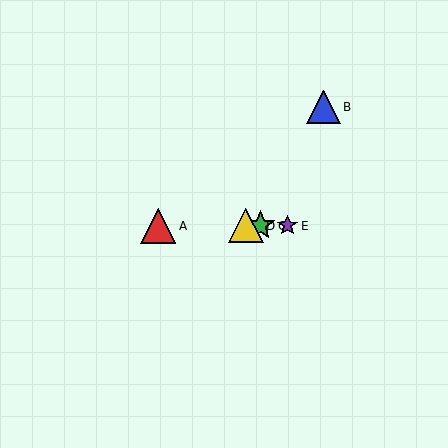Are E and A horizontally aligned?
Yes, both are at y≈226.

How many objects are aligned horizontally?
4 objects (A, C, D, E) are aligned horizontally.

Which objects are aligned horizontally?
Objects A, C, D, E are aligned horizontally.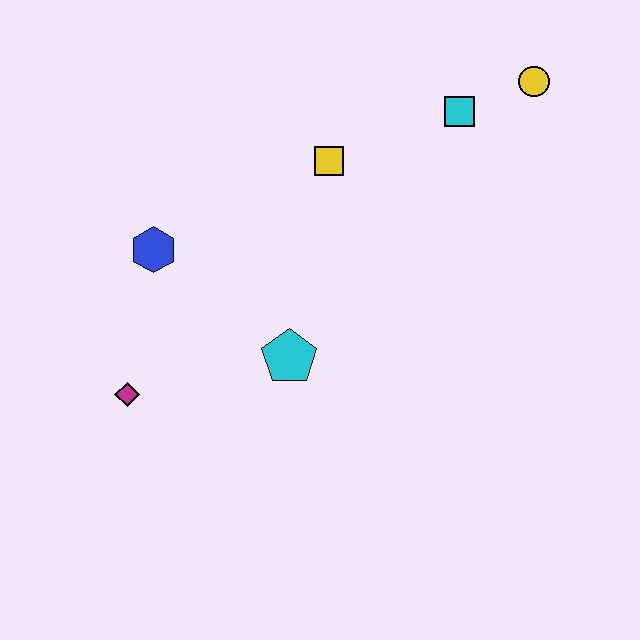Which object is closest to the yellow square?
The cyan square is closest to the yellow square.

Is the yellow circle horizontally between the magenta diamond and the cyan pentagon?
No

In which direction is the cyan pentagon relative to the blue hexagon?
The cyan pentagon is to the right of the blue hexagon.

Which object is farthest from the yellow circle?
The magenta diamond is farthest from the yellow circle.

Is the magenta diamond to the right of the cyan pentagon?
No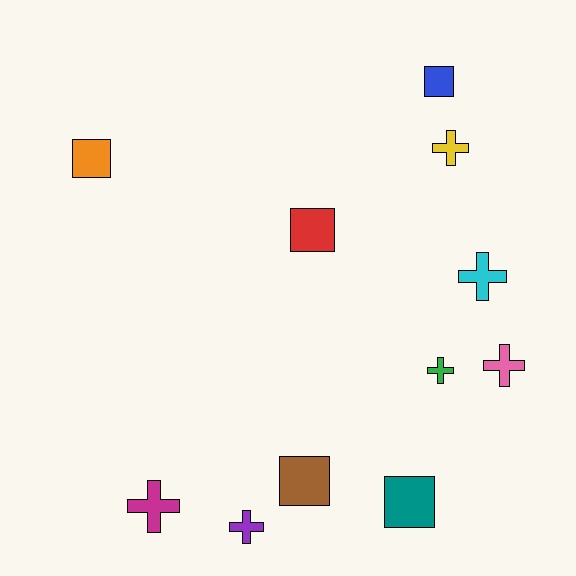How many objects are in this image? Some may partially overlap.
There are 11 objects.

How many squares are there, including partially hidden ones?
There are 5 squares.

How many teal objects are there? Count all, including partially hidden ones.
There is 1 teal object.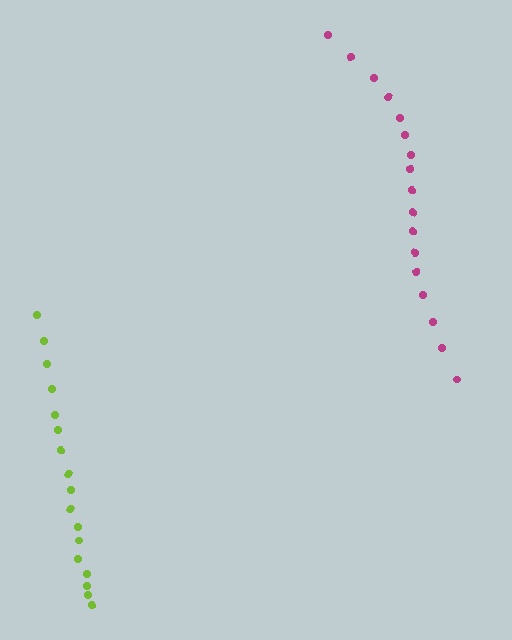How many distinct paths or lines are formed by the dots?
There are 2 distinct paths.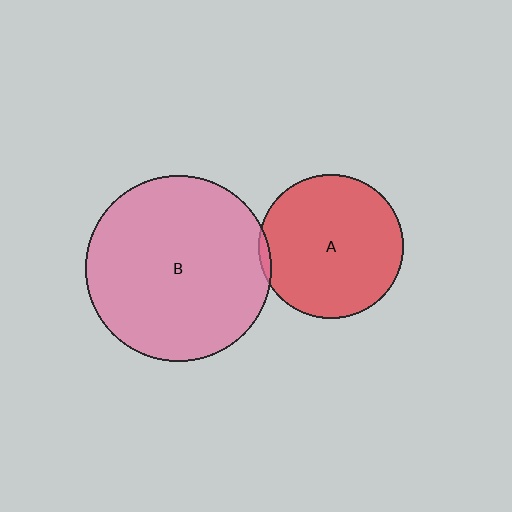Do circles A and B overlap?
Yes.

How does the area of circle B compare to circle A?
Approximately 1.7 times.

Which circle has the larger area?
Circle B (pink).